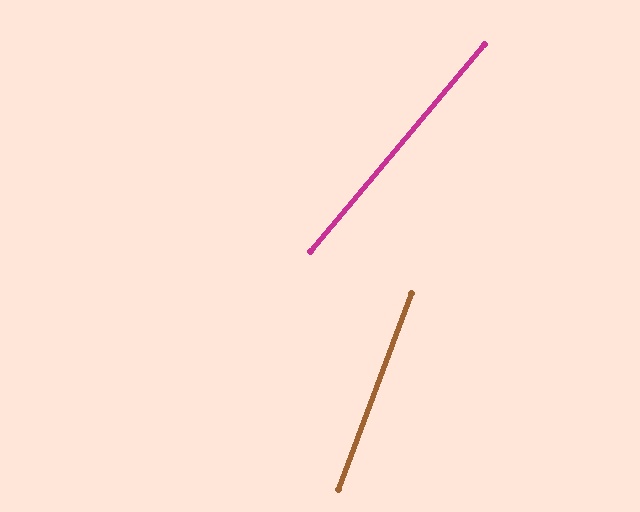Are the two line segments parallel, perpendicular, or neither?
Neither parallel nor perpendicular — they differ by about 19°.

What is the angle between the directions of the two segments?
Approximately 19 degrees.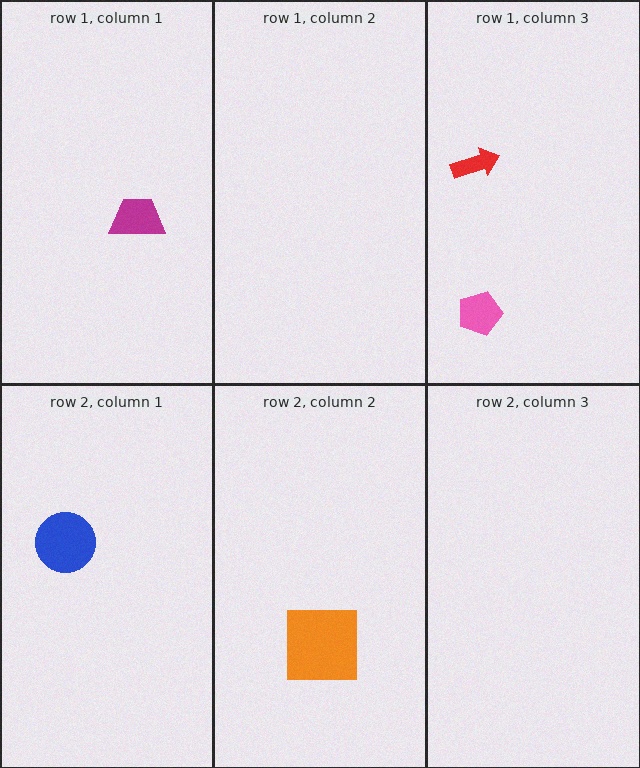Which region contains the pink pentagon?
The row 1, column 3 region.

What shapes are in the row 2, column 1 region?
The blue circle.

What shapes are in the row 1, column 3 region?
The pink pentagon, the red arrow.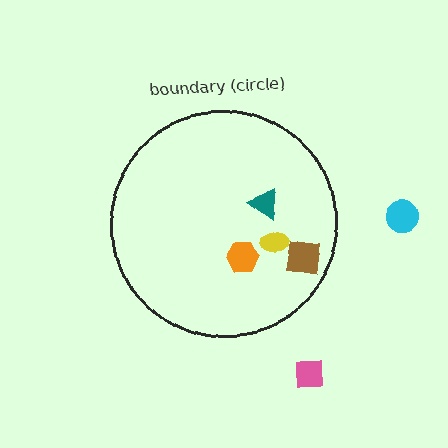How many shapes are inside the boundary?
4 inside, 2 outside.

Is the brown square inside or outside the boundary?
Inside.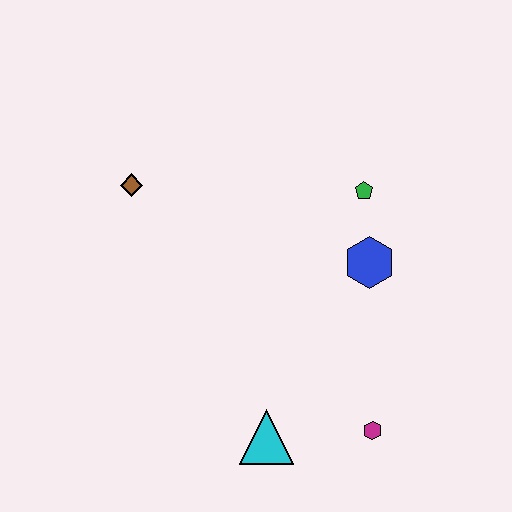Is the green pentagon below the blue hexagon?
No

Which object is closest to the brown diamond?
The green pentagon is closest to the brown diamond.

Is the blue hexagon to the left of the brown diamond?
No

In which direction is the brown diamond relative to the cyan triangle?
The brown diamond is above the cyan triangle.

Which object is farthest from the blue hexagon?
The brown diamond is farthest from the blue hexagon.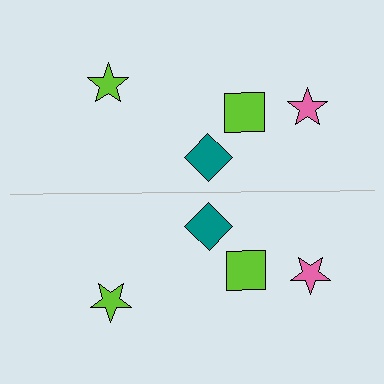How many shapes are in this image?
There are 8 shapes in this image.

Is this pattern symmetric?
Yes, this pattern has bilateral (reflection) symmetry.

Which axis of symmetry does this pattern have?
The pattern has a horizontal axis of symmetry running through the center of the image.